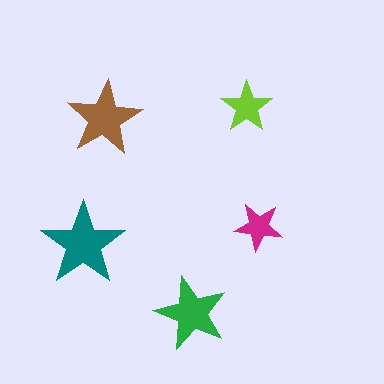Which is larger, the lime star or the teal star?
The teal one.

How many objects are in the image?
There are 5 objects in the image.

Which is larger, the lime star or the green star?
The green one.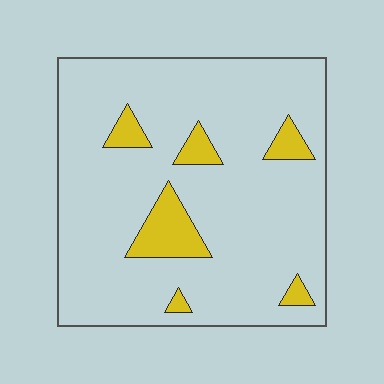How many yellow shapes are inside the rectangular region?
6.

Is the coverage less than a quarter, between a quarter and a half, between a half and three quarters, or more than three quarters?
Less than a quarter.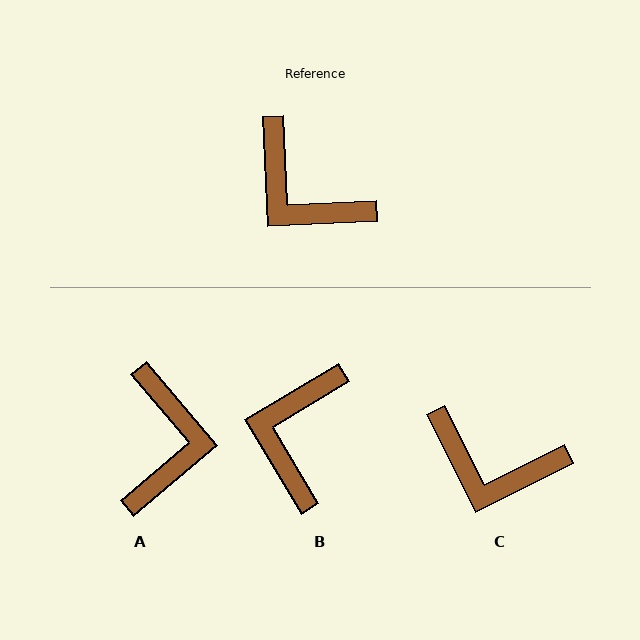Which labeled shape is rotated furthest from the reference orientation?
A, about 128 degrees away.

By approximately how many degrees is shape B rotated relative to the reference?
Approximately 62 degrees clockwise.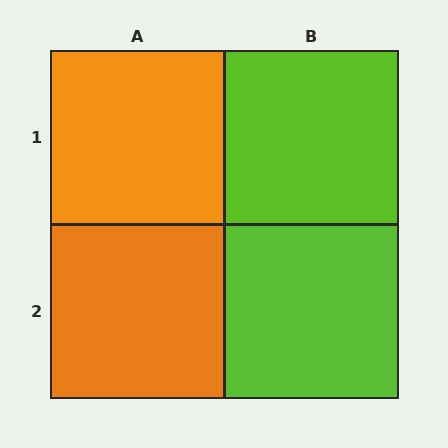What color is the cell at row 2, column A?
Orange.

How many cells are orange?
2 cells are orange.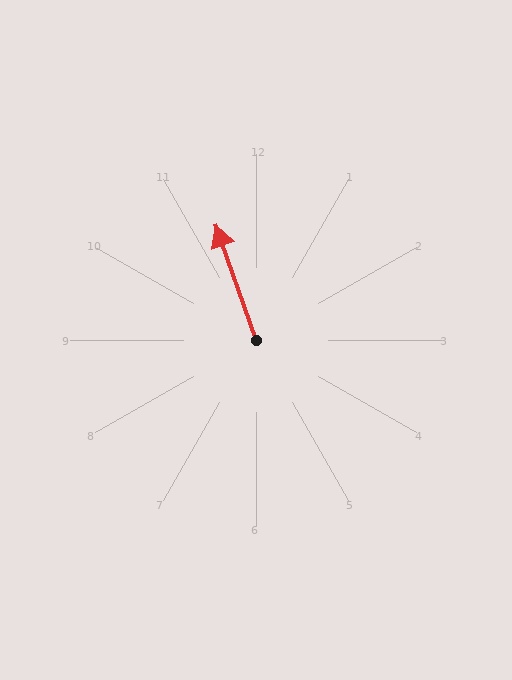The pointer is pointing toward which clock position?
Roughly 11 o'clock.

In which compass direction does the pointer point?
North.